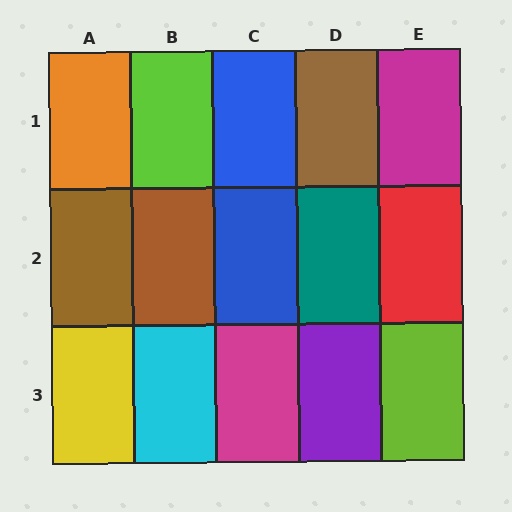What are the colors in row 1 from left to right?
Orange, lime, blue, brown, magenta.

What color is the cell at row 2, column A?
Brown.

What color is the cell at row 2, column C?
Blue.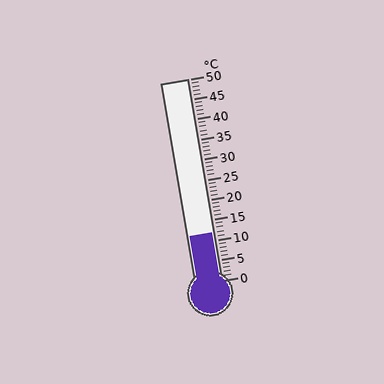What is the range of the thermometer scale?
The thermometer scale ranges from 0°C to 50°C.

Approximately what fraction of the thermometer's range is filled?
The thermometer is filled to approximately 25% of its range.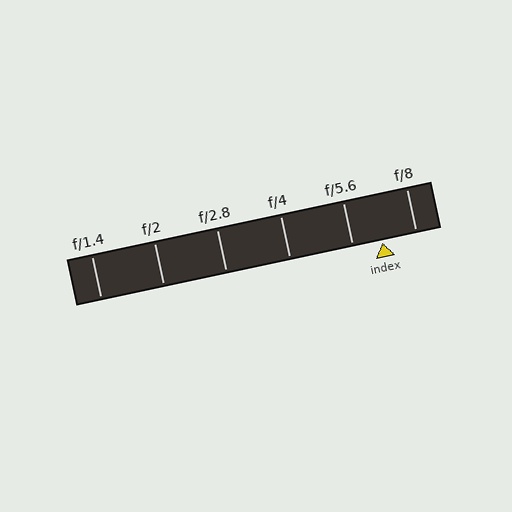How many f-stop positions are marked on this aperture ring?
There are 6 f-stop positions marked.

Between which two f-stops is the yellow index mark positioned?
The index mark is between f/5.6 and f/8.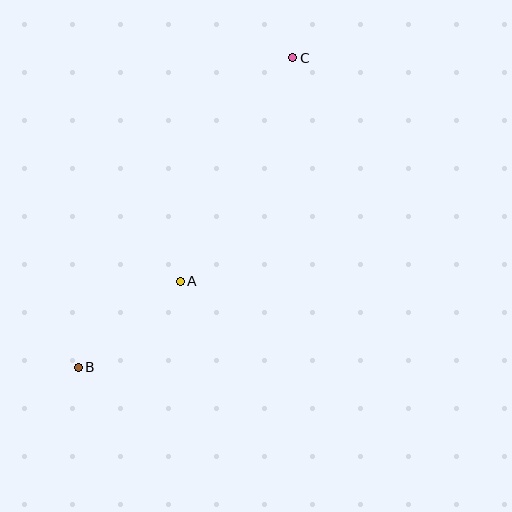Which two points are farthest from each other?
Points B and C are farthest from each other.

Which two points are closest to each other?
Points A and B are closest to each other.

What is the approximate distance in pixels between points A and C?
The distance between A and C is approximately 250 pixels.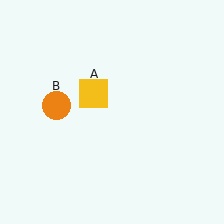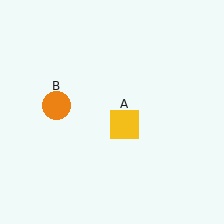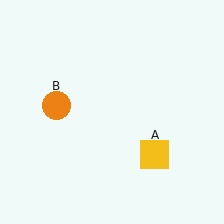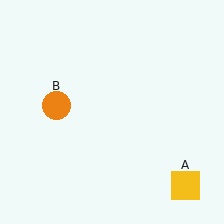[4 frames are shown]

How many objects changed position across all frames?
1 object changed position: yellow square (object A).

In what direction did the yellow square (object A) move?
The yellow square (object A) moved down and to the right.